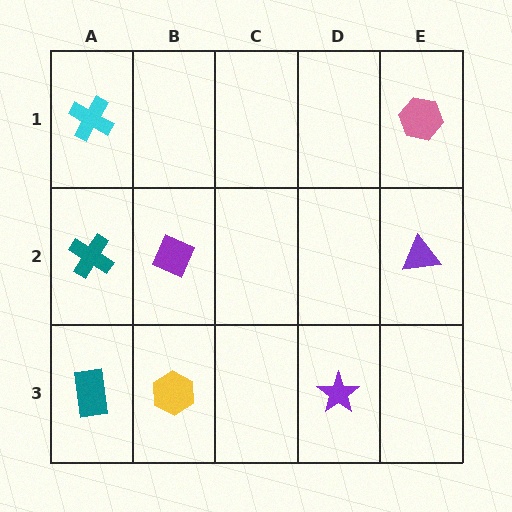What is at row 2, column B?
A purple diamond.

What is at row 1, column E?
A pink hexagon.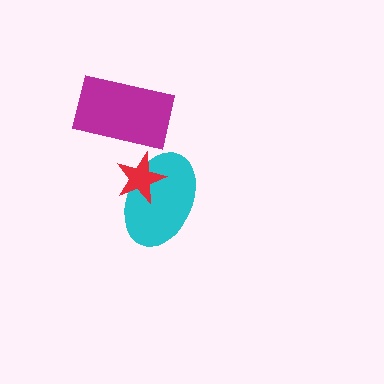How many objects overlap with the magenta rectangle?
0 objects overlap with the magenta rectangle.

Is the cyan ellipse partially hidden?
Yes, it is partially covered by another shape.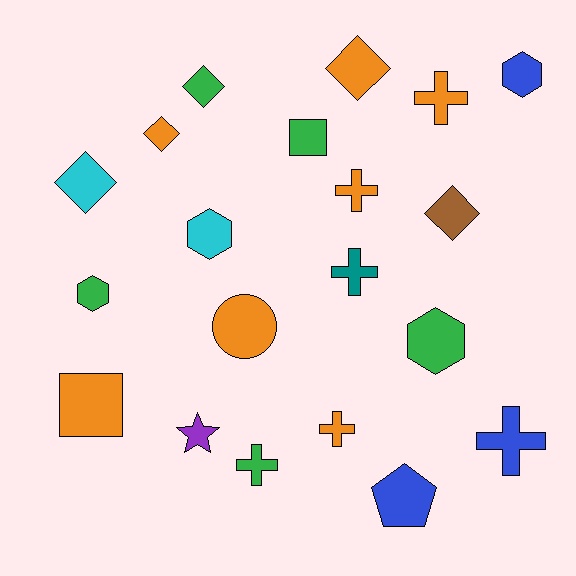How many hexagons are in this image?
There are 4 hexagons.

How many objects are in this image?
There are 20 objects.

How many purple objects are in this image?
There is 1 purple object.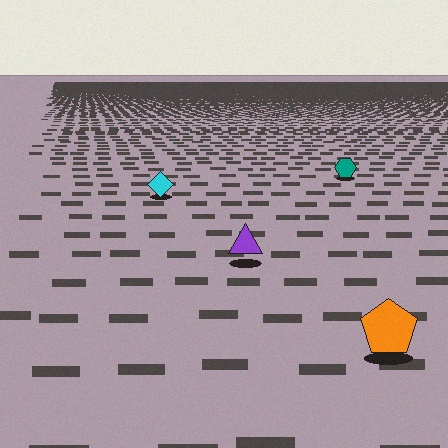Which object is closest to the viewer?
The orange pentagon is closest. The texture marks near it are larger and more spread out.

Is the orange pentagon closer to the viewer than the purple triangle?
Yes. The orange pentagon is closer — you can tell from the texture gradient: the ground texture is coarser near it.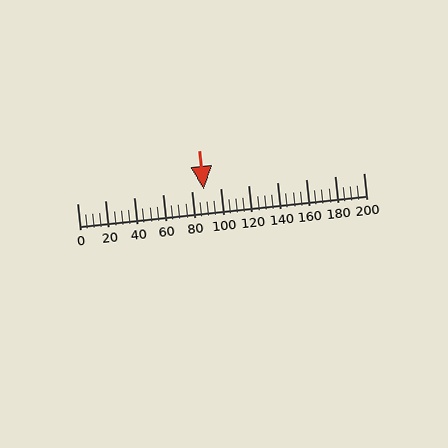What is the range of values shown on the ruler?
The ruler shows values from 0 to 200.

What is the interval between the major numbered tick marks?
The major tick marks are spaced 20 units apart.